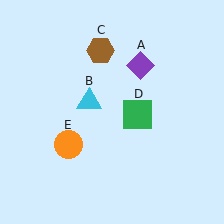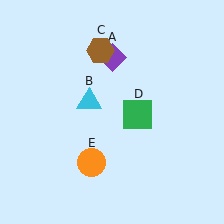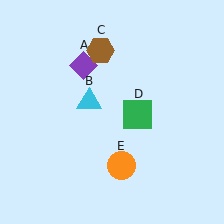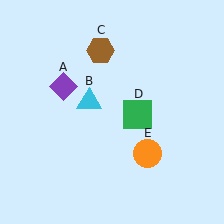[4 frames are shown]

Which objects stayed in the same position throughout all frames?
Cyan triangle (object B) and brown hexagon (object C) and green square (object D) remained stationary.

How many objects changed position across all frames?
2 objects changed position: purple diamond (object A), orange circle (object E).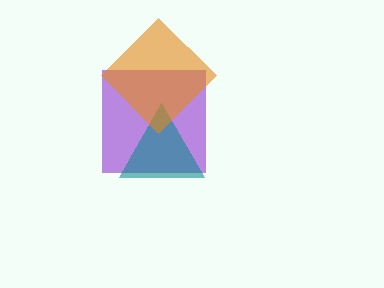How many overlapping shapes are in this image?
There are 3 overlapping shapes in the image.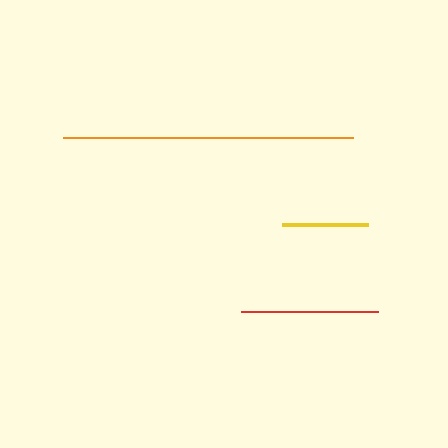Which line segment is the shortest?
The yellow line is the shortest at approximately 86 pixels.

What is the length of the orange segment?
The orange segment is approximately 290 pixels long.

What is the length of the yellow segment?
The yellow segment is approximately 86 pixels long.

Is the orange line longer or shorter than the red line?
The orange line is longer than the red line.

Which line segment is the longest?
The orange line is the longest at approximately 290 pixels.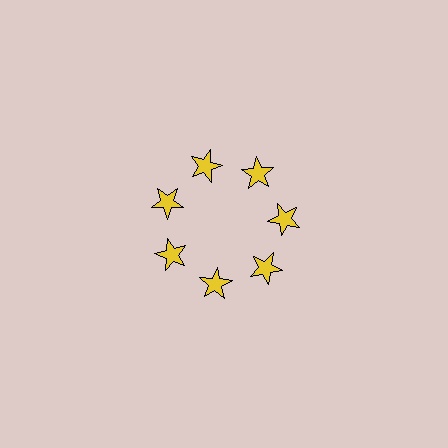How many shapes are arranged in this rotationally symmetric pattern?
There are 7 shapes, arranged in 7 groups of 1.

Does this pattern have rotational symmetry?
Yes, this pattern has 7-fold rotational symmetry. It looks the same after rotating 51 degrees around the center.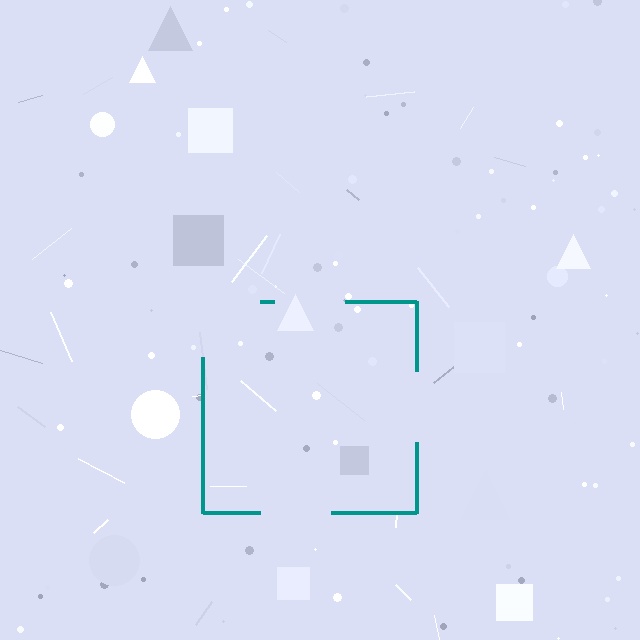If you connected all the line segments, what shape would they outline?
They would outline a square.